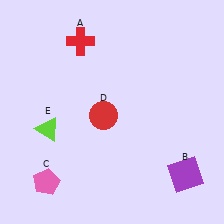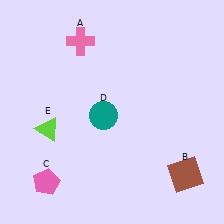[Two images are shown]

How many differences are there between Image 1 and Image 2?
There are 3 differences between the two images.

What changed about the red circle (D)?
In Image 1, D is red. In Image 2, it changed to teal.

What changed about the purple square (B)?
In Image 1, B is purple. In Image 2, it changed to brown.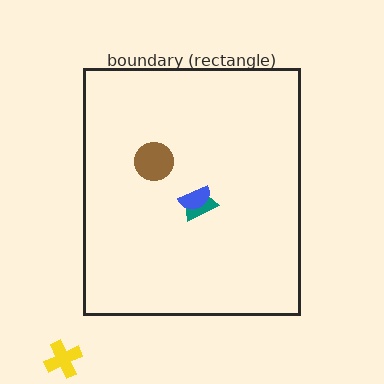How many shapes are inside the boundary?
3 inside, 1 outside.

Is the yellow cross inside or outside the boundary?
Outside.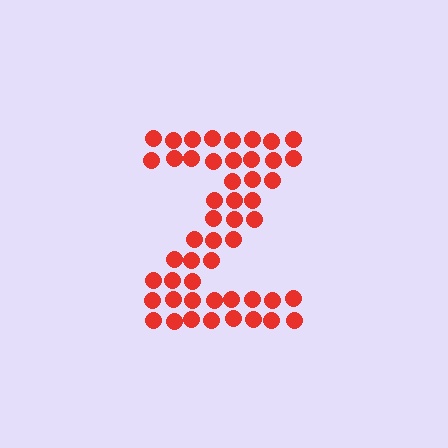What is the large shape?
The large shape is the letter Z.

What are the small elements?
The small elements are circles.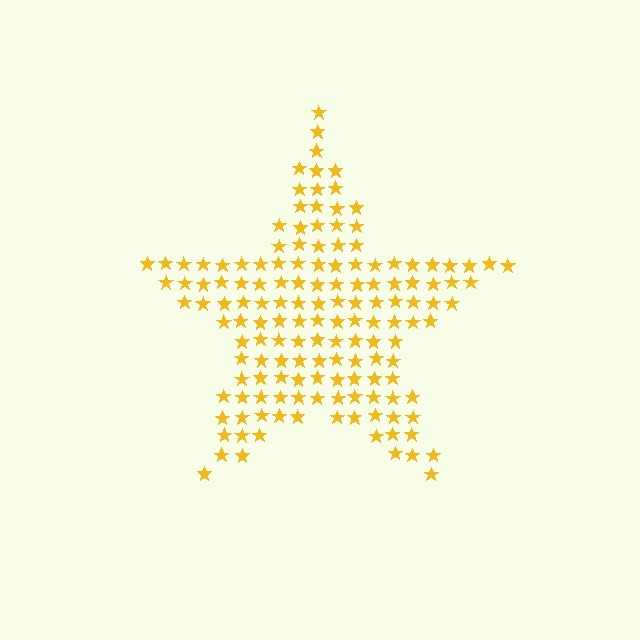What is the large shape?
The large shape is a star.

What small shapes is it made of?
It is made of small stars.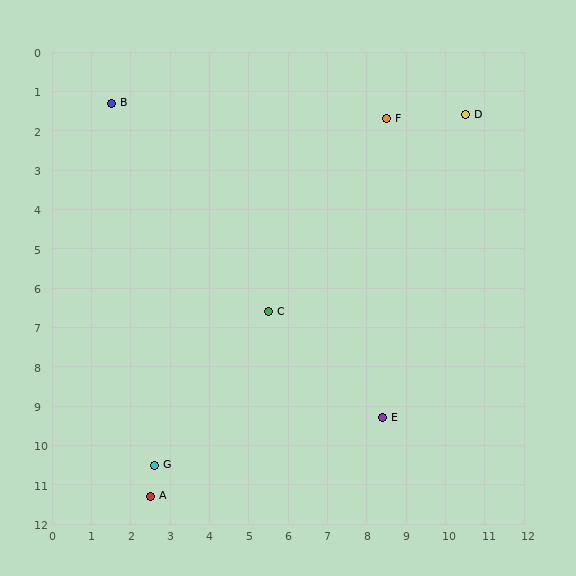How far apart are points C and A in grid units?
Points C and A are about 5.6 grid units apart.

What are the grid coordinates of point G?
Point G is at approximately (2.6, 10.5).